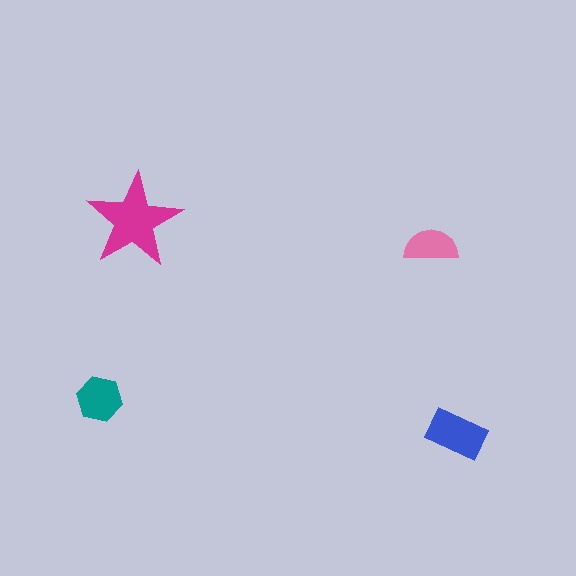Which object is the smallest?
The pink semicircle.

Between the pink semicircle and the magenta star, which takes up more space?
The magenta star.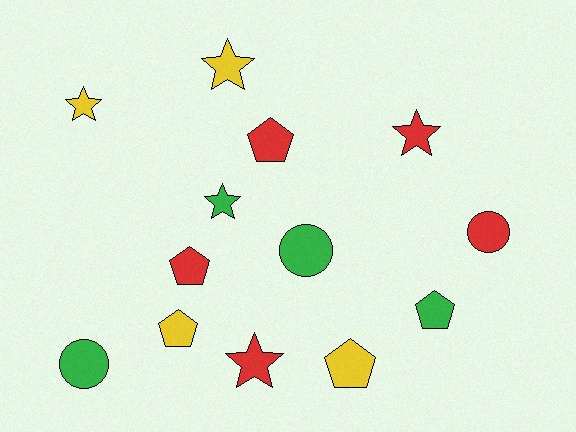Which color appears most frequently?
Red, with 5 objects.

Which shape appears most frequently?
Pentagon, with 5 objects.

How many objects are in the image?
There are 13 objects.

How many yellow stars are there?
There are 2 yellow stars.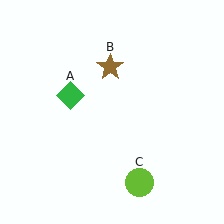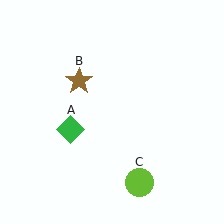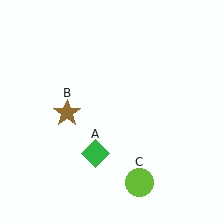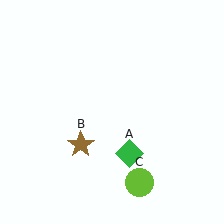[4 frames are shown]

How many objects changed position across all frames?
2 objects changed position: green diamond (object A), brown star (object B).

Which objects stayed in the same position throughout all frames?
Lime circle (object C) remained stationary.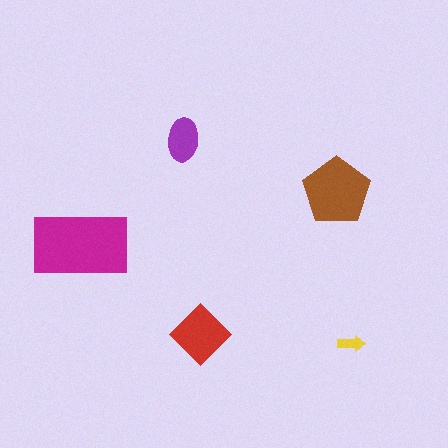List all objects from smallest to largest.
The yellow arrow, the purple ellipse, the red diamond, the brown pentagon, the magenta rectangle.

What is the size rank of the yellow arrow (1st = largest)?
5th.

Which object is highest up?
The purple ellipse is topmost.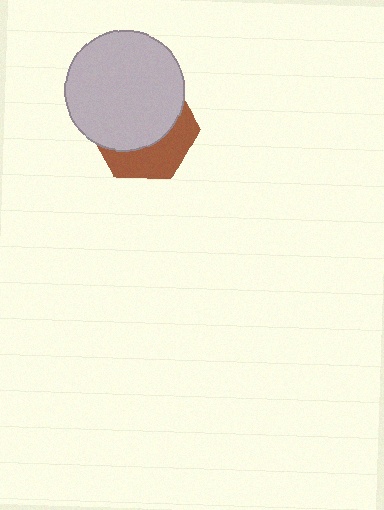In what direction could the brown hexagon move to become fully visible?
The brown hexagon could move down. That would shift it out from behind the light gray circle entirely.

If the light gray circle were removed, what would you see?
You would see the complete brown hexagon.